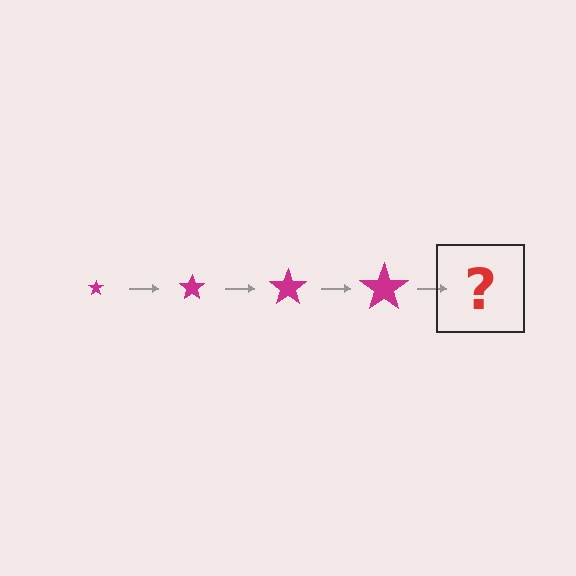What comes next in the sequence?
The next element should be a magenta star, larger than the previous one.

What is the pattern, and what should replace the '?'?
The pattern is that the star gets progressively larger each step. The '?' should be a magenta star, larger than the previous one.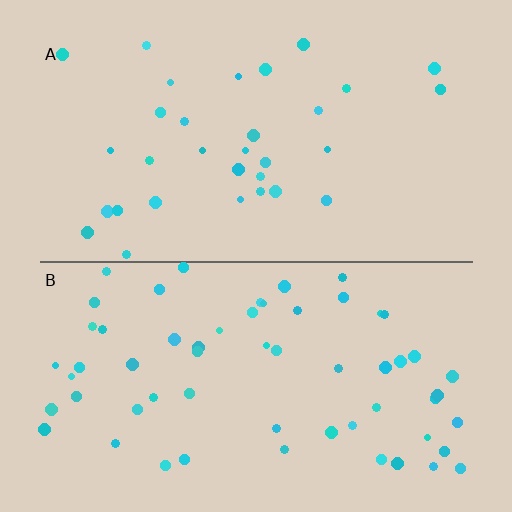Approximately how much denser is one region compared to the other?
Approximately 1.9× — region B over region A.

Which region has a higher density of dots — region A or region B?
B (the bottom).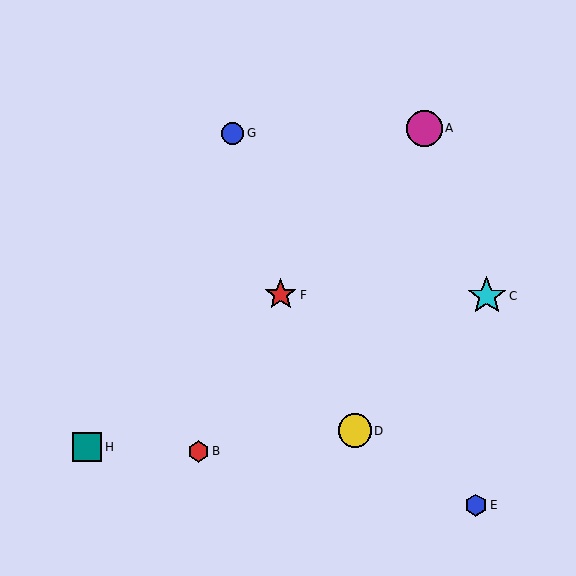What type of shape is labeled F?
Shape F is a red star.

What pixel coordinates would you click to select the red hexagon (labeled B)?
Click at (199, 451) to select the red hexagon B.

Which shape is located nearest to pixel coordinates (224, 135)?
The blue circle (labeled G) at (233, 133) is nearest to that location.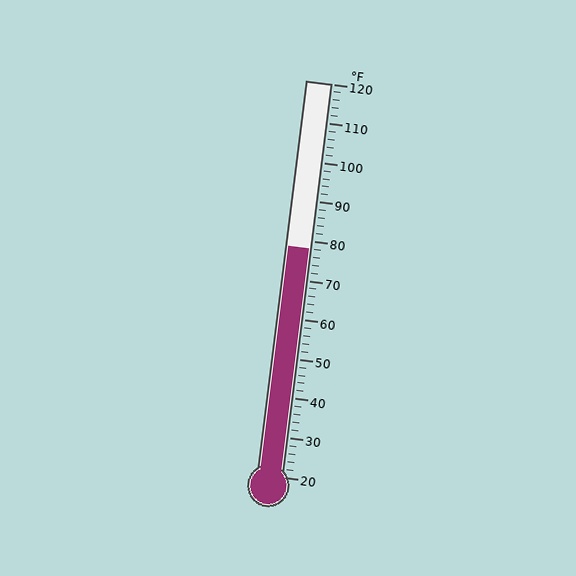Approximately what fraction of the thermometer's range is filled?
The thermometer is filled to approximately 60% of its range.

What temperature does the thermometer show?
The thermometer shows approximately 78°F.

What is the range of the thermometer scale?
The thermometer scale ranges from 20°F to 120°F.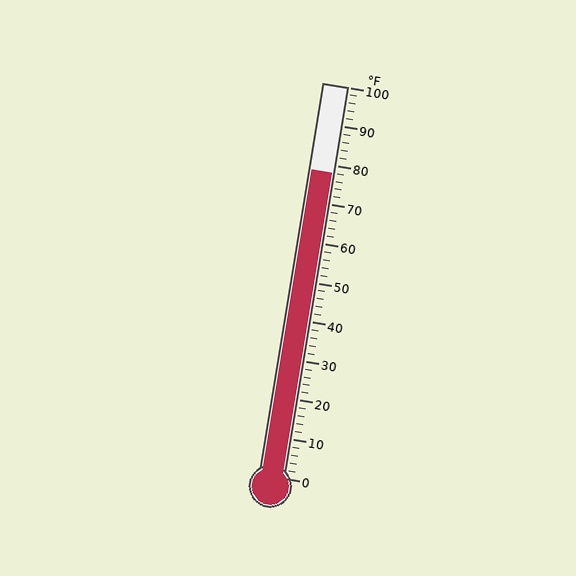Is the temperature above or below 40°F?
The temperature is above 40°F.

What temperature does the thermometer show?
The thermometer shows approximately 78°F.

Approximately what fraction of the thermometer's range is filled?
The thermometer is filled to approximately 80% of its range.